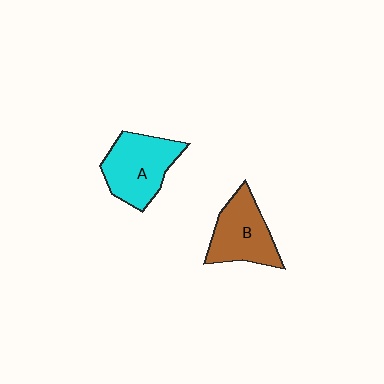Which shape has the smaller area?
Shape B (brown).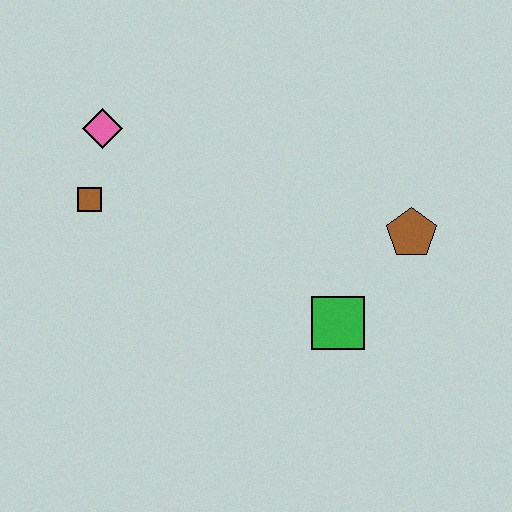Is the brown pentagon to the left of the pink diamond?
No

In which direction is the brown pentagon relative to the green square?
The brown pentagon is above the green square.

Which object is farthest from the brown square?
The brown pentagon is farthest from the brown square.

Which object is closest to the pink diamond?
The brown square is closest to the pink diamond.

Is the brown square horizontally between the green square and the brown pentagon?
No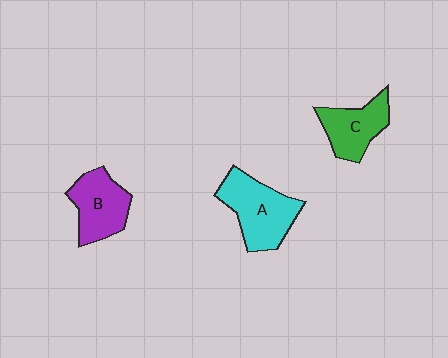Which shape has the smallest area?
Shape C (green).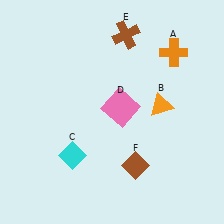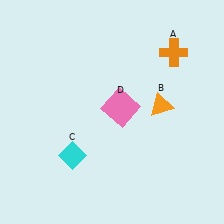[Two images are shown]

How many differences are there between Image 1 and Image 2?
There are 2 differences between the two images.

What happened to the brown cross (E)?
The brown cross (E) was removed in Image 2. It was in the top-right area of Image 1.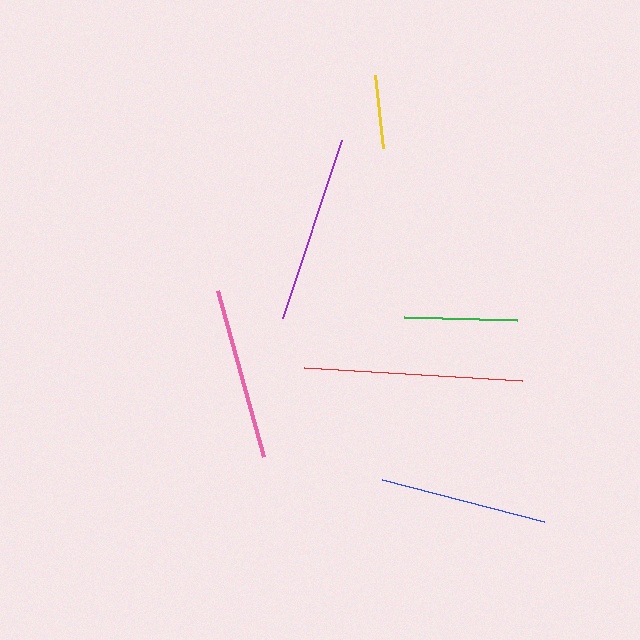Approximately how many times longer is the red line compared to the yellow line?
The red line is approximately 3.0 times the length of the yellow line.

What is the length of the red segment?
The red segment is approximately 218 pixels long.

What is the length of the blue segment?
The blue segment is approximately 167 pixels long.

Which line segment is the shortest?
The yellow line is the shortest at approximately 73 pixels.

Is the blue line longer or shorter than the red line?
The red line is longer than the blue line.